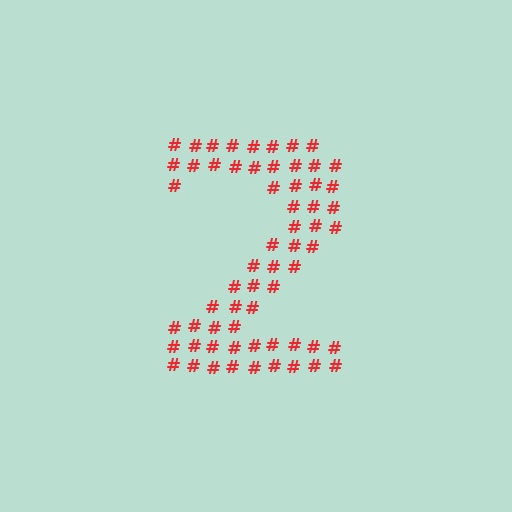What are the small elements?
The small elements are hash symbols.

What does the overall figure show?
The overall figure shows the digit 2.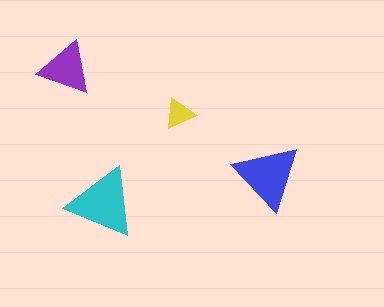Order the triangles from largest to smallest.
the cyan one, the blue one, the purple one, the yellow one.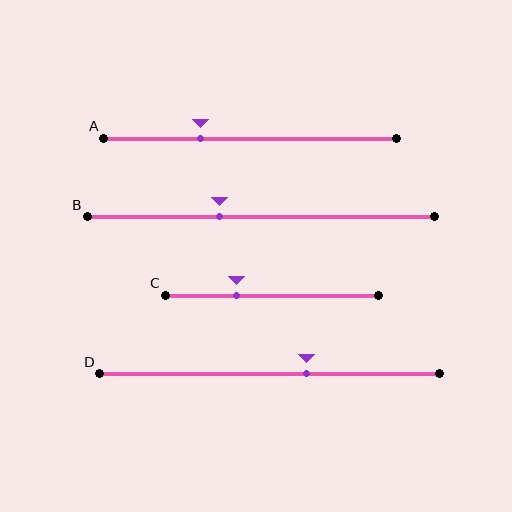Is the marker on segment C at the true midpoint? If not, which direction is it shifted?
No, the marker on segment C is shifted to the left by about 17% of the segment length.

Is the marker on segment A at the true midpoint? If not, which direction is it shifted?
No, the marker on segment A is shifted to the left by about 17% of the segment length.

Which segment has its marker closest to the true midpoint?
Segment D has its marker closest to the true midpoint.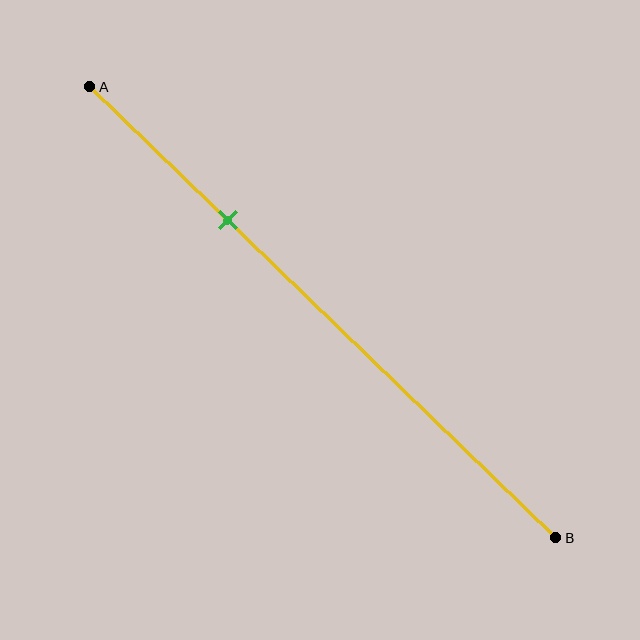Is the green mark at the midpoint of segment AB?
No, the mark is at about 30% from A, not at the 50% midpoint.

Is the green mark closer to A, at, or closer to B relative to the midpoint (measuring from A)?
The green mark is closer to point A than the midpoint of segment AB.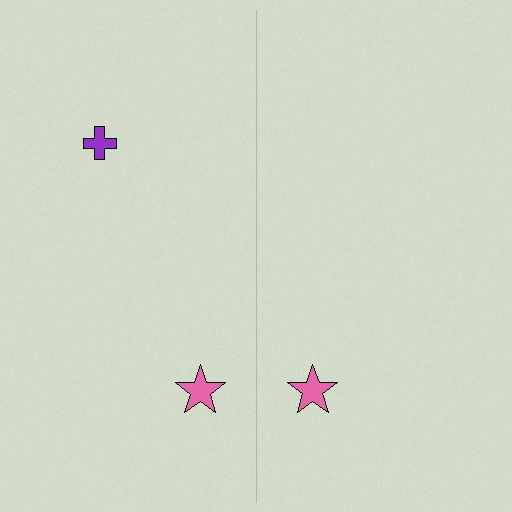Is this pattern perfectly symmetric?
No, the pattern is not perfectly symmetric. A purple cross is missing from the right side.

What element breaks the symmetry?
A purple cross is missing from the right side.